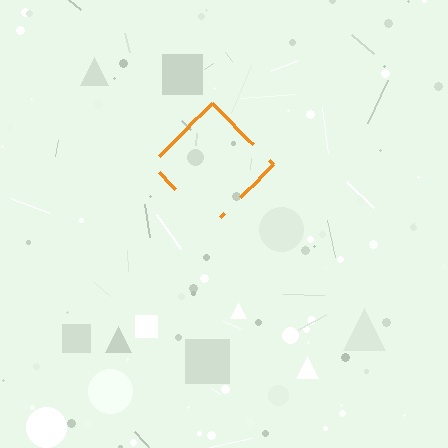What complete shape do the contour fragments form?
The contour fragments form a diamond.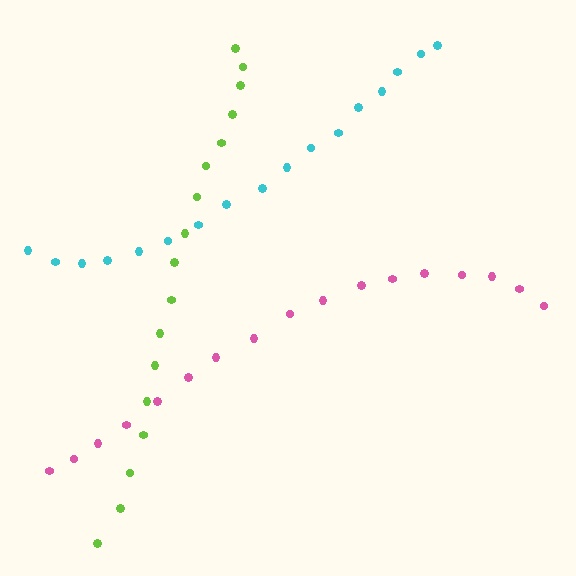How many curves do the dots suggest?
There are 3 distinct paths.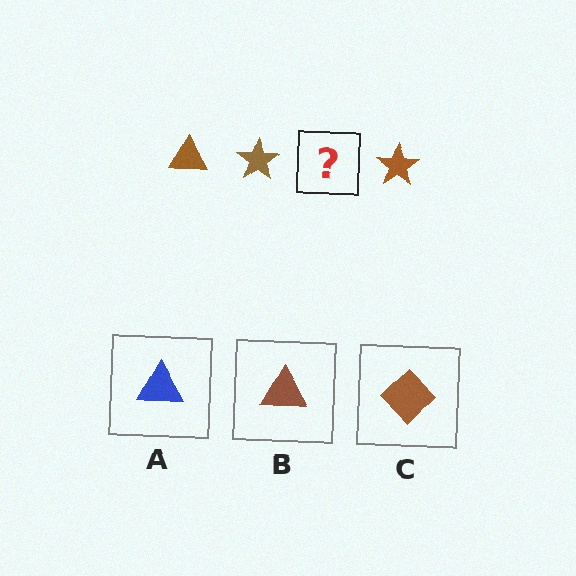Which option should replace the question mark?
Option B.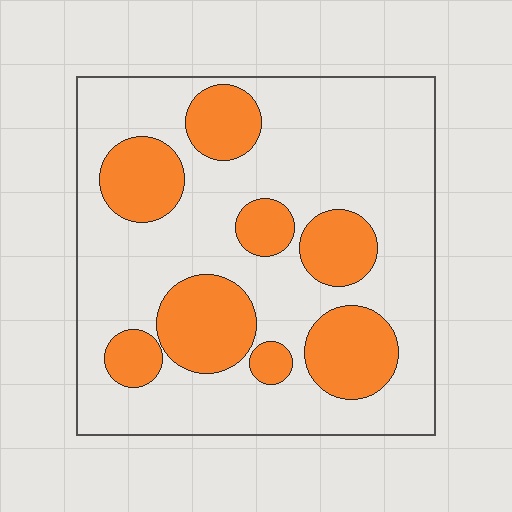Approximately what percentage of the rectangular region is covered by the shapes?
Approximately 30%.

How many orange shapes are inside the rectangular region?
8.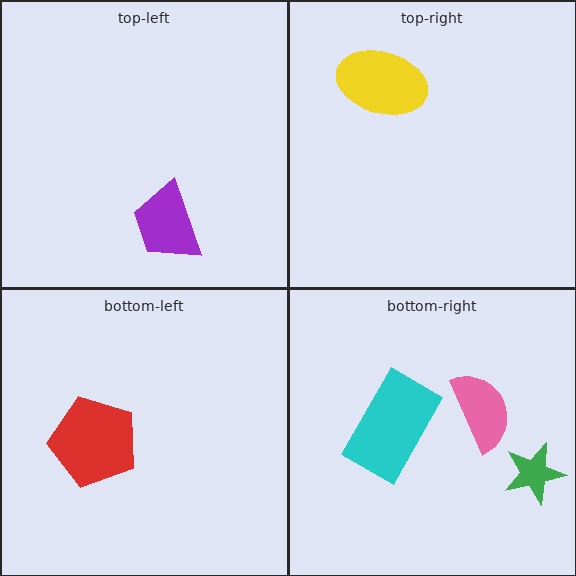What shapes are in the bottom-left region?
The red pentagon.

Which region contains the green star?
The bottom-right region.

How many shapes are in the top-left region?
1.